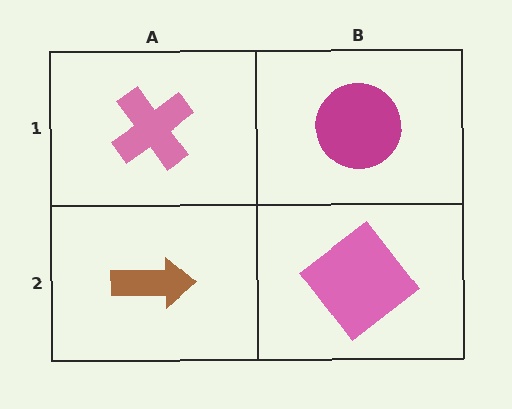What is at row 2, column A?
A brown arrow.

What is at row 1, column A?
A pink cross.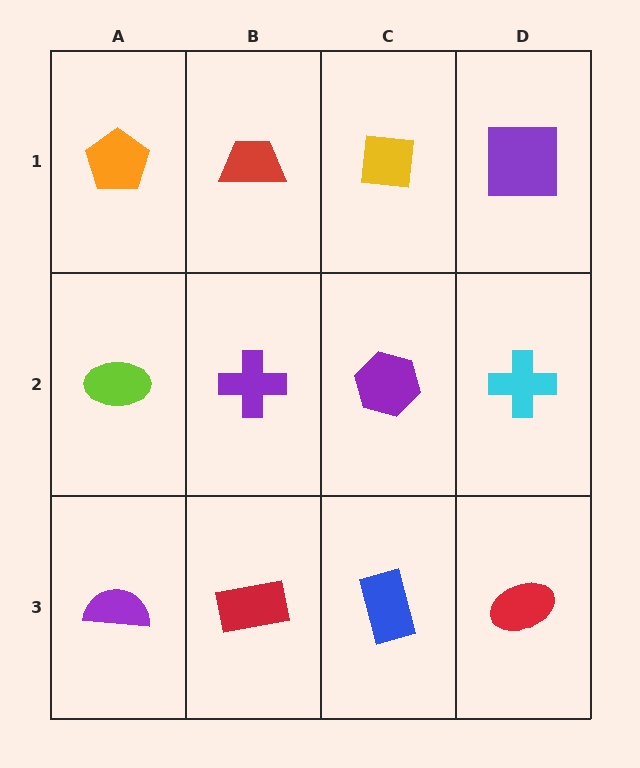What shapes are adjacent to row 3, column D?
A cyan cross (row 2, column D), a blue rectangle (row 3, column C).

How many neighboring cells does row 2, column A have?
3.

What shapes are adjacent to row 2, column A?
An orange pentagon (row 1, column A), a purple semicircle (row 3, column A), a purple cross (row 2, column B).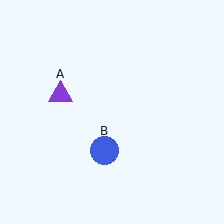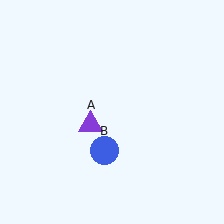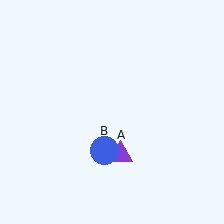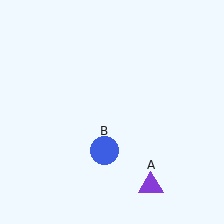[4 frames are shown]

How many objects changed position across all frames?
1 object changed position: purple triangle (object A).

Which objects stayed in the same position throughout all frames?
Blue circle (object B) remained stationary.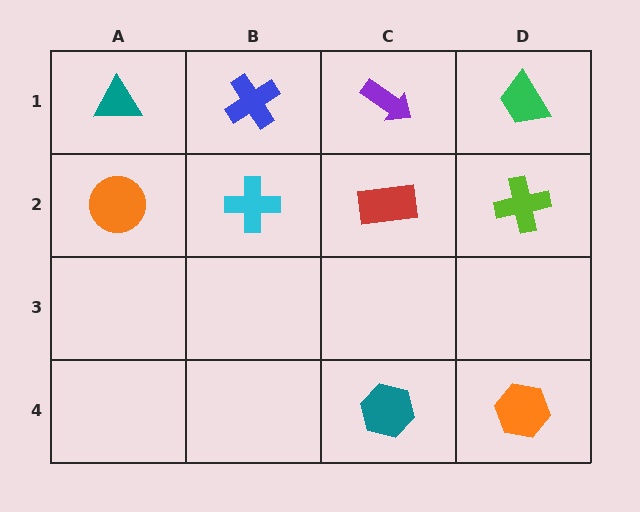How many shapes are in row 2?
4 shapes.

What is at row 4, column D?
An orange hexagon.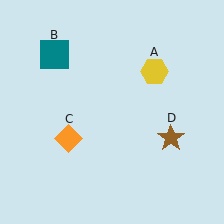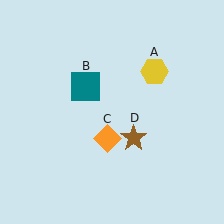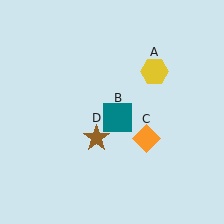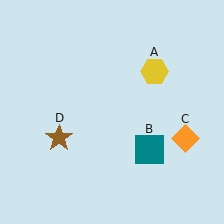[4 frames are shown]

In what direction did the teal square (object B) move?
The teal square (object B) moved down and to the right.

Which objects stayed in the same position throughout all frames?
Yellow hexagon (object A) remained stationary.